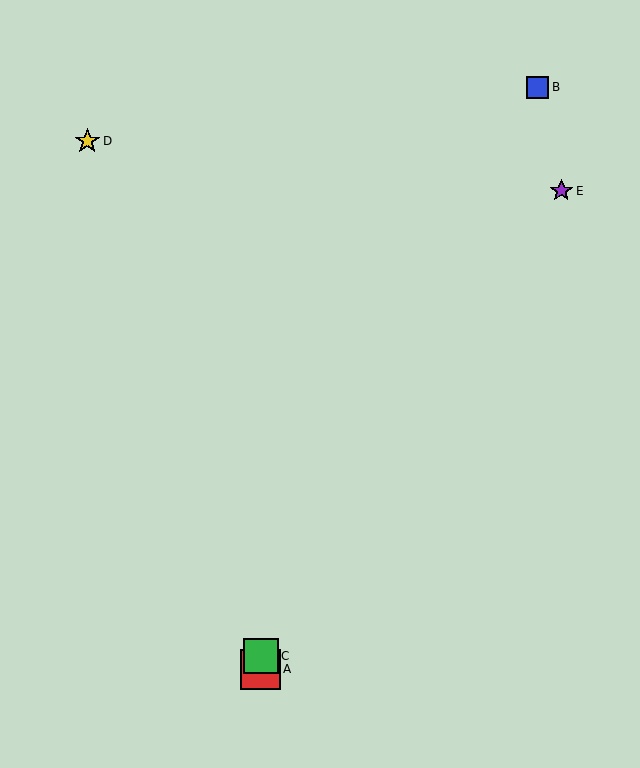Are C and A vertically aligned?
Yes, both are at x≈261.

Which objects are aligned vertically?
Objects A, C are aligned vertically.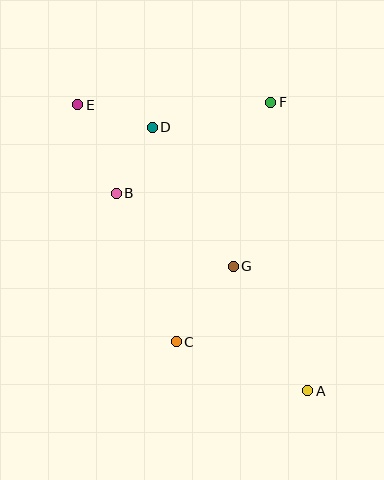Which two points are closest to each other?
Points B and D are closest to each other.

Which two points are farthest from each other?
Points A and E are farthest from each other.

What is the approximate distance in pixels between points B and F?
The distance between B and F is approximately 179 pixels.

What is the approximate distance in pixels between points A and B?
The distance between A and B is approximately 275 pixels.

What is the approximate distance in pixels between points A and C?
The distance between A and C is approximately 140 pixels.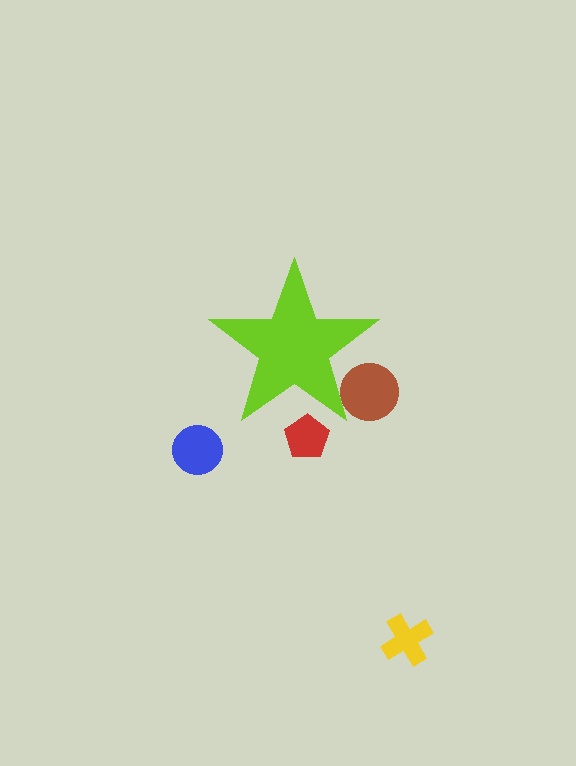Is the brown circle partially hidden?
Yes, the brown circle is partially hidden behind the lime star.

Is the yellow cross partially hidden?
No, the yellow cross is fully visible.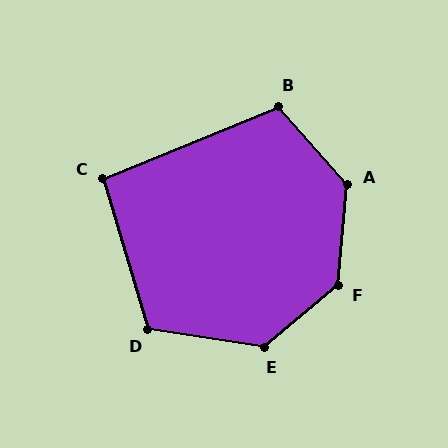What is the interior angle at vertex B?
Approximately 109 degrees (obtuse).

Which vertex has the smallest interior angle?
C, at approximately 96 degrees.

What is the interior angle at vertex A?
Approximately 133 degrees (obtuse).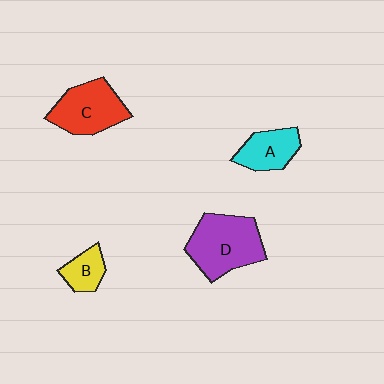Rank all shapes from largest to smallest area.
From largest to smallest: D (purple), C (red), A (cyan), B (yellow).